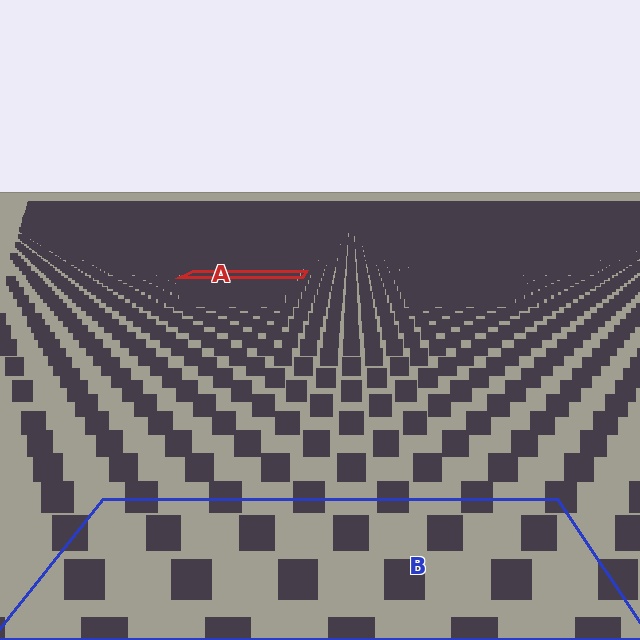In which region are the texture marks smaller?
The texture marks are smaller in region A, because it is farther away.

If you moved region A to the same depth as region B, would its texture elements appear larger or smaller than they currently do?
They would appear larger. At a closer depth, the same texture elements are projected at a bigger on-screen size.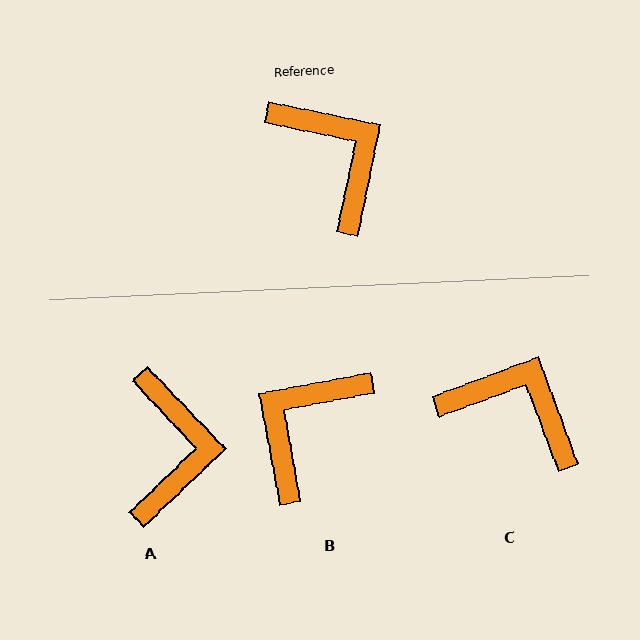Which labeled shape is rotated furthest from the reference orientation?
B, about 112 degrees away.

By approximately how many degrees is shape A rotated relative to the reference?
Approximately 35 degrees clockwise.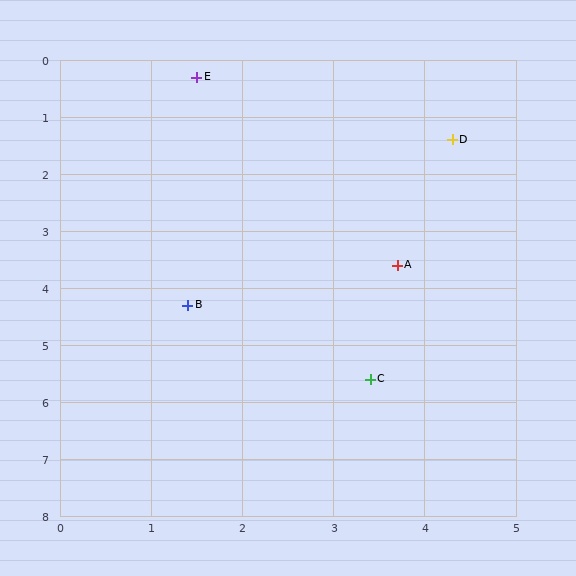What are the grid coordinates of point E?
Point E is at approximately (1.5, 0.3).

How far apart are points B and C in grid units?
Points B and C are about 2.4 grid units apart.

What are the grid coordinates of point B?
Point B is at approximately (1.4, 4.3).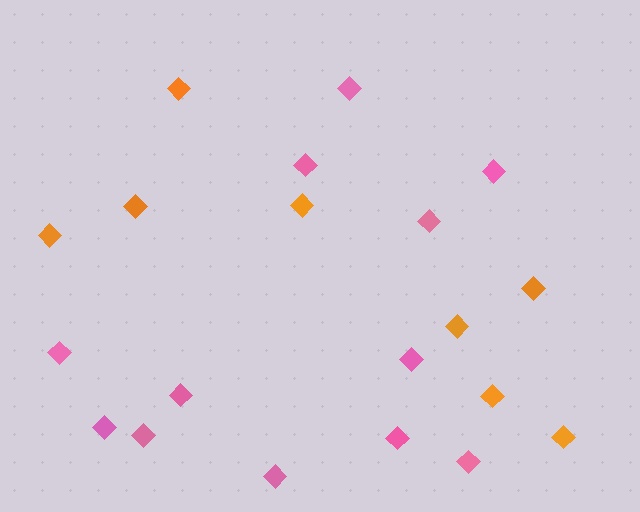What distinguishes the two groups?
There are 2 groups: one group of pink diamonds (12) and one group of orange diamonds (8).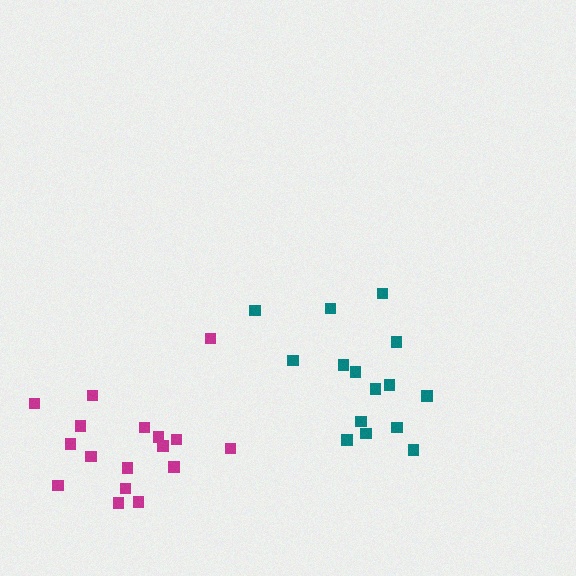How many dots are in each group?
Group 1: 15 dots, Group 2: 17 dots (32 total).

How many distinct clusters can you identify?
There are 2 distinct clusters.